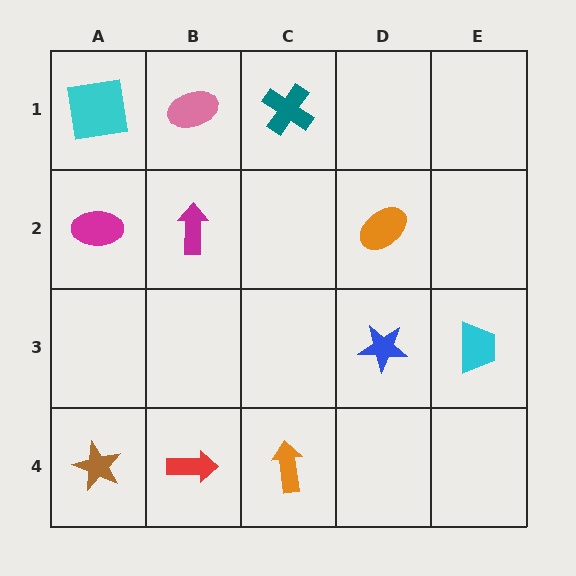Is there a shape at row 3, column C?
No, that cell is empty.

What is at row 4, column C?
An orange arrow.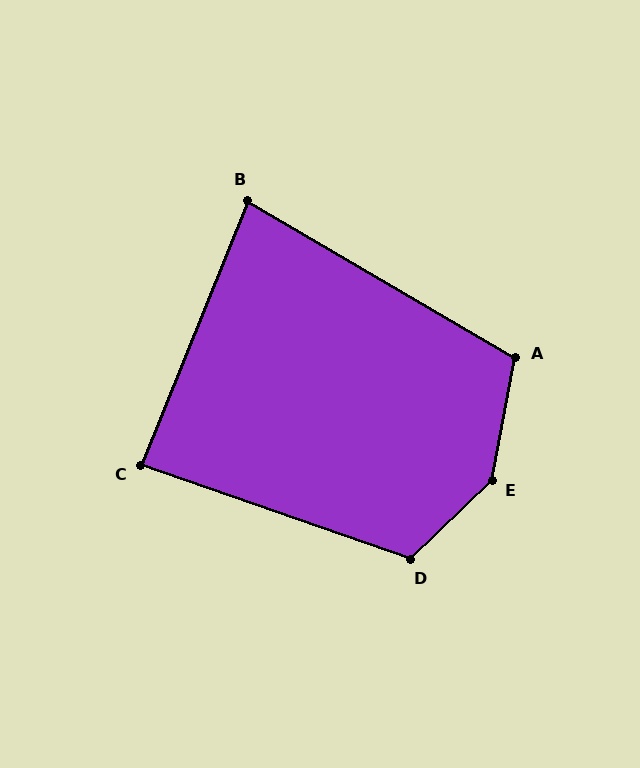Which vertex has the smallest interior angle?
B, at approximately 82 degrees.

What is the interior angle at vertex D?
Approximately 117 degrees (obtuse).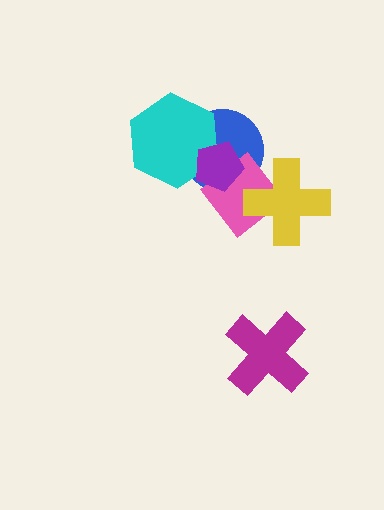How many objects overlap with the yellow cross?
1 object overlaps with the yellow cross.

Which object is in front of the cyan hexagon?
The purple pentagon is in front of the cyan hexagon.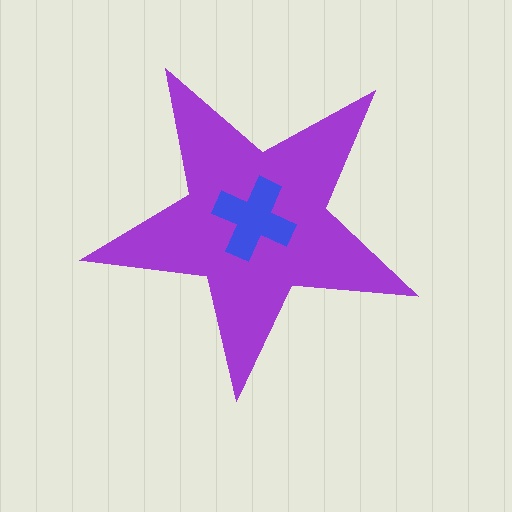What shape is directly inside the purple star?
The blue cross.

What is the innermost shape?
The blue cross.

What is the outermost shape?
The purple star.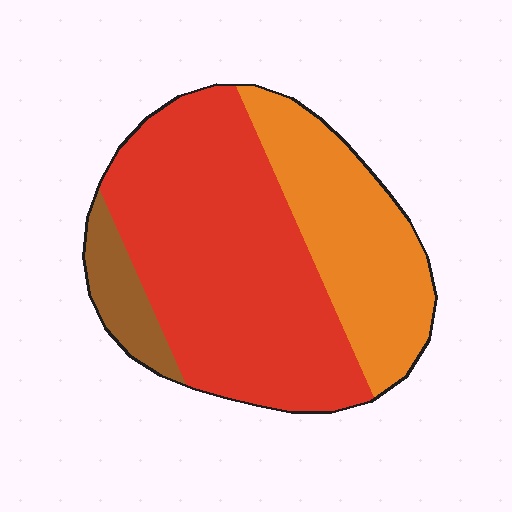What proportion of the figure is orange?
Orange covers about 30% of the figure.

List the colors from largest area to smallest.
From largest to smallest: red, orange, brown.